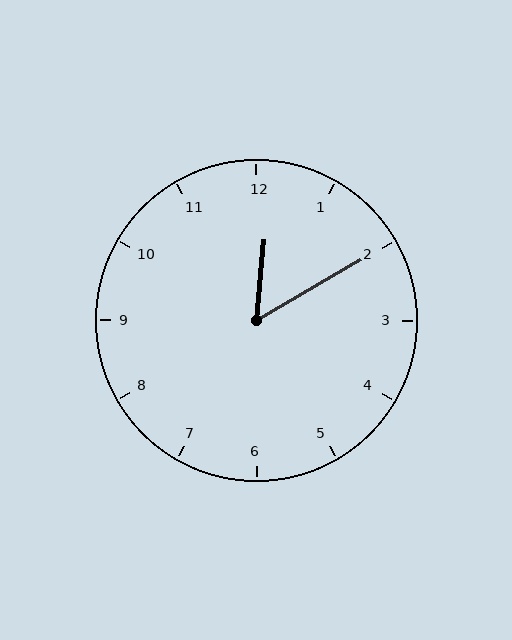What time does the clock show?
12:10.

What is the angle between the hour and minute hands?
Approximately 55 degrees.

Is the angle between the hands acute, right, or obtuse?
It is acute.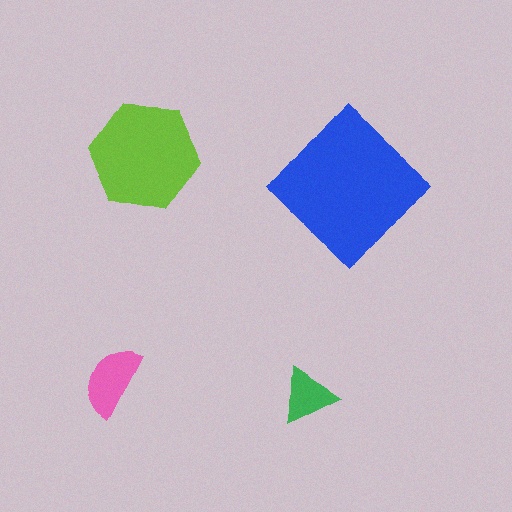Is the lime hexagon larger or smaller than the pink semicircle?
Larger.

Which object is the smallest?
The green triangle.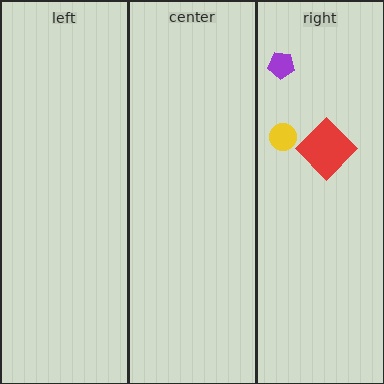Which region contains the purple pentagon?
The right region.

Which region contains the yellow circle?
The right region.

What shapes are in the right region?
The purple pentagon, the yellow circle, the red diamond.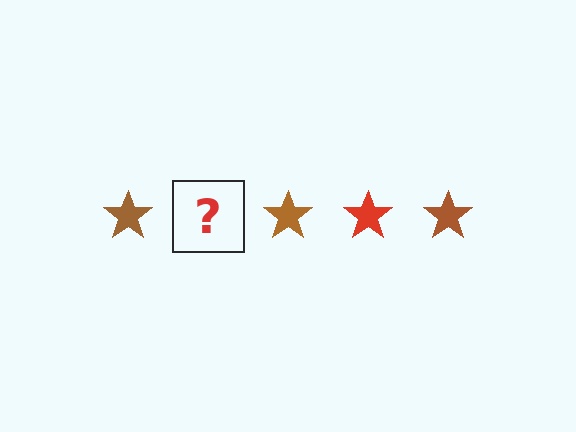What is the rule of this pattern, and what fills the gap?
The rule is that the pattern cycles through brown, red stars. The gap should be filled with a red star.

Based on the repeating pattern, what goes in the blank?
The blank should be a red star.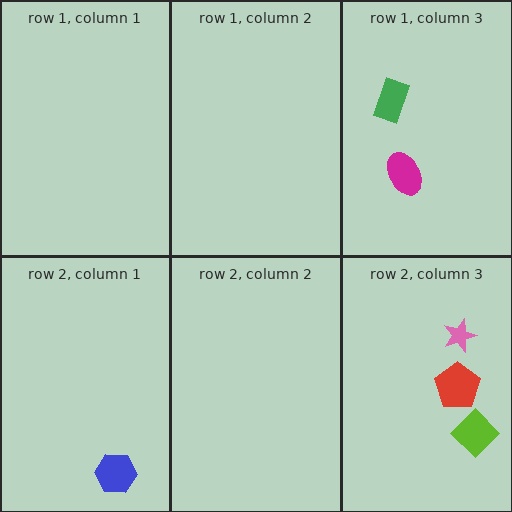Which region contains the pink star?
The row 2, column 3 region.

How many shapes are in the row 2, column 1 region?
1.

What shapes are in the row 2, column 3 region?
The red pentagon, the lime diamond, the pink star.